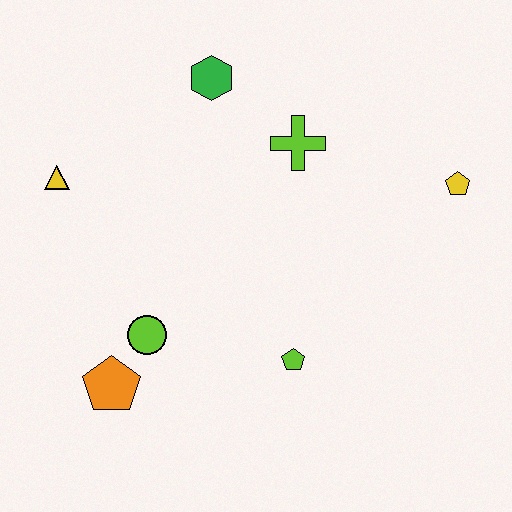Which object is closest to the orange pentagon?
The lime circle is closest to the orange pentagon.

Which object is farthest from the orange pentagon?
The yellow pentagon is farthest from the orange pentagon.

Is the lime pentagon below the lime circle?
Yes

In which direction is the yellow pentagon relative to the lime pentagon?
The yellow pentagon is above the lime pentagon.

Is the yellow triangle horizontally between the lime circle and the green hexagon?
No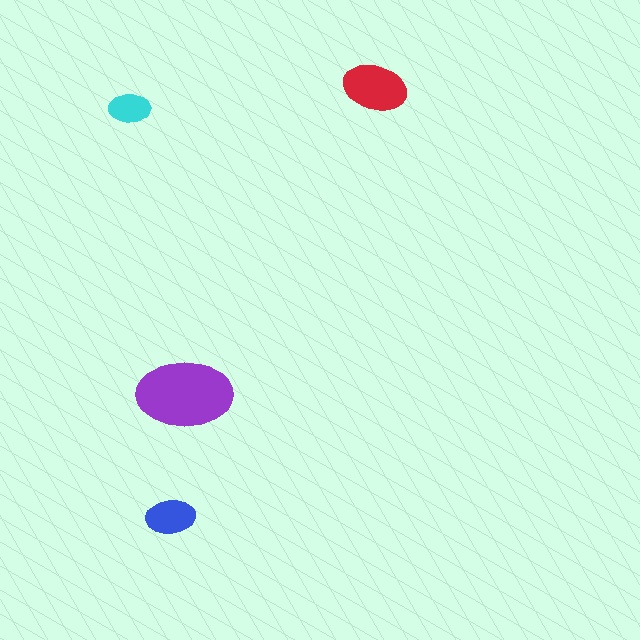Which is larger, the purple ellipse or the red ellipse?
The purple one.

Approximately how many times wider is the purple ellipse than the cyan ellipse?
About 2.5 times wider.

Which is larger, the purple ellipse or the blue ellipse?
The purple one.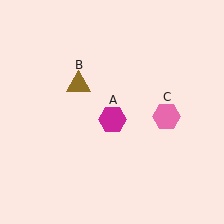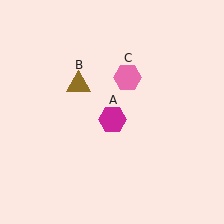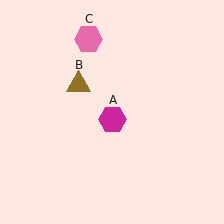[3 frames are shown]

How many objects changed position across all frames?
1 object changed position: pink hexagon (object C).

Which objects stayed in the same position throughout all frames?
Magenta hexagon (object A) and brown triangle (object B) remained stationary.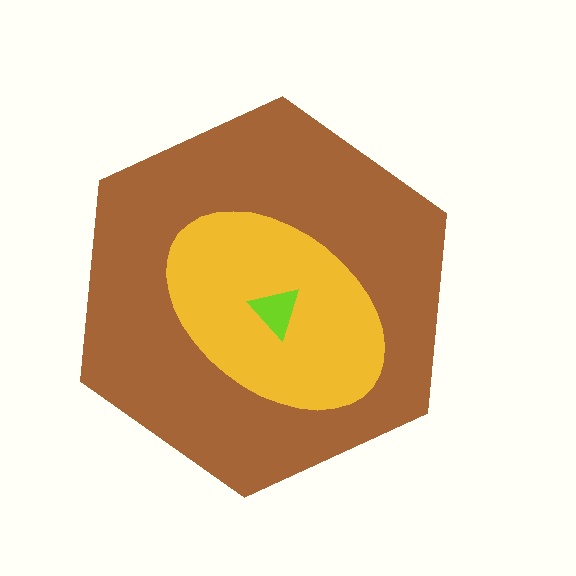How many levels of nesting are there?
3.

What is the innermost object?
The lime triangle.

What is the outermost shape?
The brown hexagon.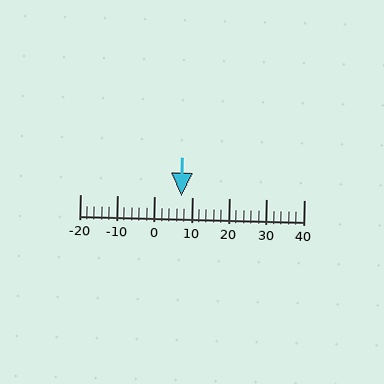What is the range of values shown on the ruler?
The ruler shows values from -20 to 40.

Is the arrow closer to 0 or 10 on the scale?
The arrow is closer to 10.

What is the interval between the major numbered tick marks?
The major tick marks are spaced 10 units apart.